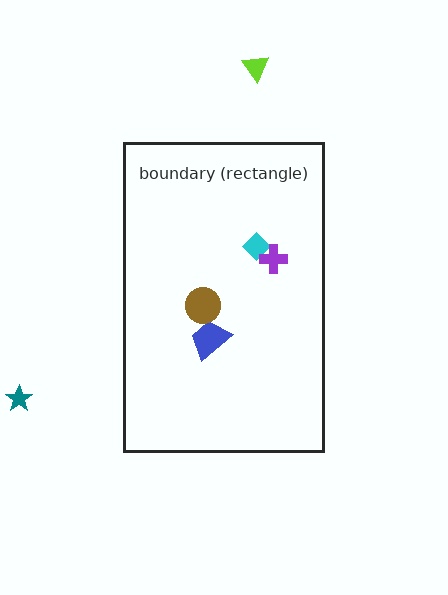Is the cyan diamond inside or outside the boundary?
Inside.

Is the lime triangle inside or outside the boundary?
Outside.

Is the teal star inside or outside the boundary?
Outside.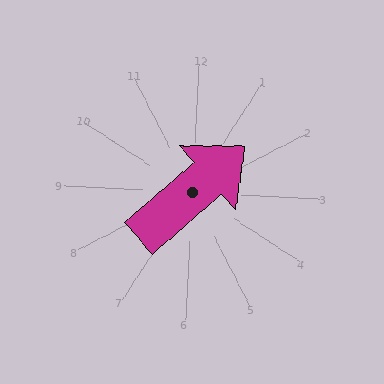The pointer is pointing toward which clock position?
Roughly 2 o'clock.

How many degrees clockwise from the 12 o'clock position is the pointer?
Approximately 46 degrees.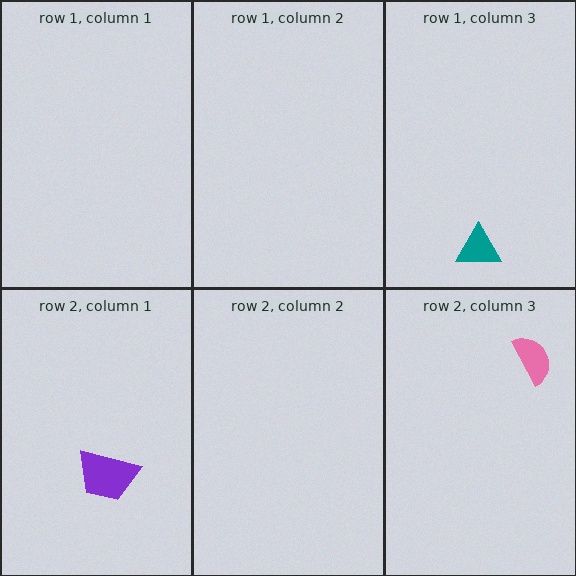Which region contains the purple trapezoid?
The row 2, column 1 region.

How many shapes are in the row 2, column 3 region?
1.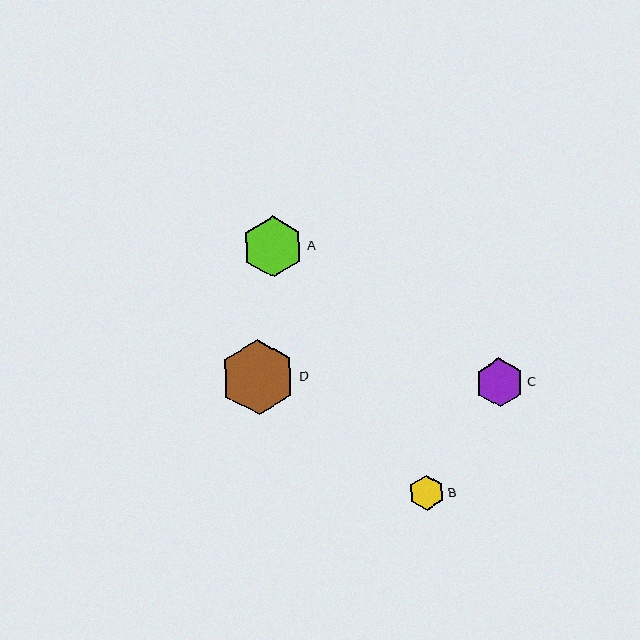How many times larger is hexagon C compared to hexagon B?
Hexagon C is approximately 1.4 times the size of hexagon B.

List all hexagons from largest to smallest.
From largest to smallest: D, A, C, B.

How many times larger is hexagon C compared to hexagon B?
Hexagon C is approximately 1.4 times the size of hexagon B.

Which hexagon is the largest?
Hexagon D is the largest with a size of approximately 76 pixels.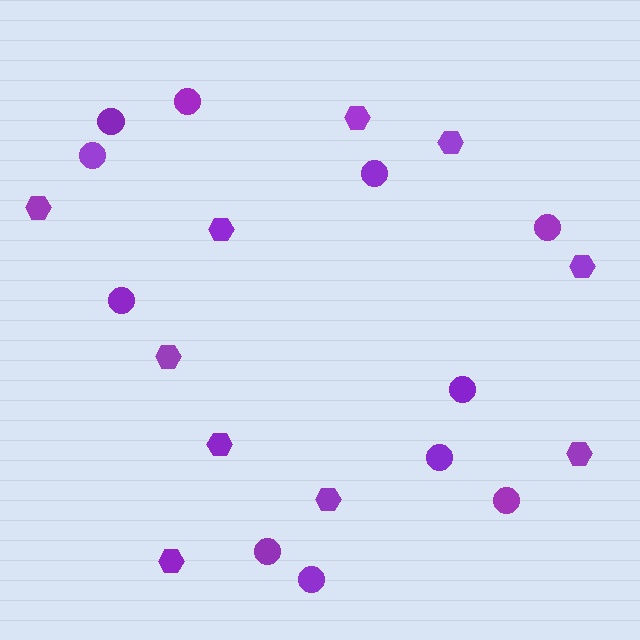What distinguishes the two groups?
There are 2 groups: one group of circles (11) and one group of hexagons (10).